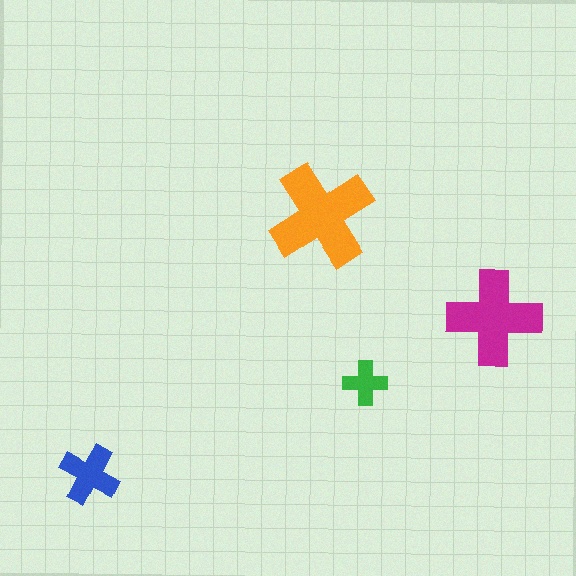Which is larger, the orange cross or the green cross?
The orange one.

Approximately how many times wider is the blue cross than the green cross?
About 1.5 times wider.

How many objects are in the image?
There are 4 objects in the image.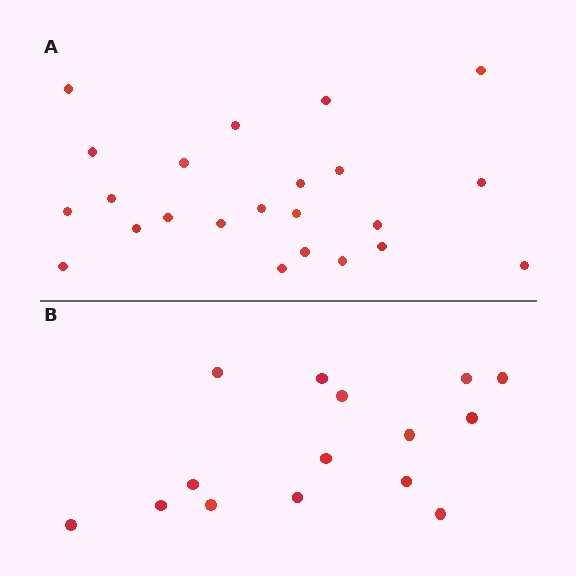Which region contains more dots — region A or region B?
Region A (the top region) has more dots.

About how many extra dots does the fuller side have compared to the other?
Region A has roughly 8 or so more dots than region B.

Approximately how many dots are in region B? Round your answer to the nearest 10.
About 20 dots. (The exact count is 15, which rounds to 20.)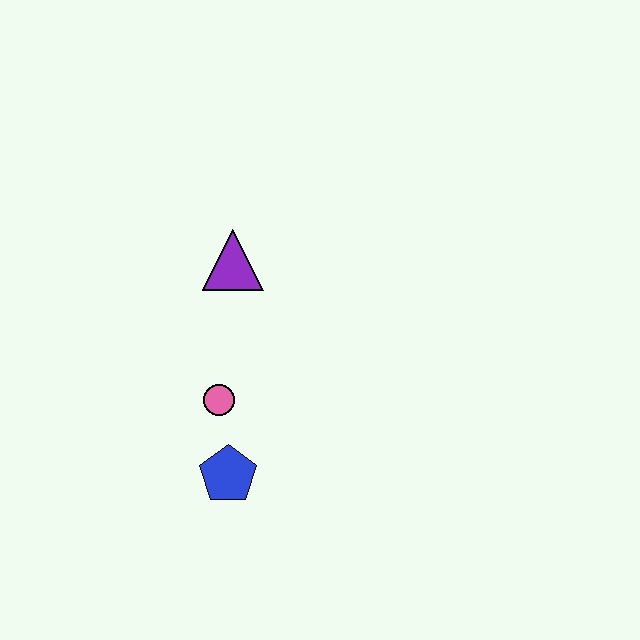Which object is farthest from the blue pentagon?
The purple triangle is farthest from the blue pentagon.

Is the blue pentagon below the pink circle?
Yes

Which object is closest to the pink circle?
The blue pentagon is closest to the pink circle.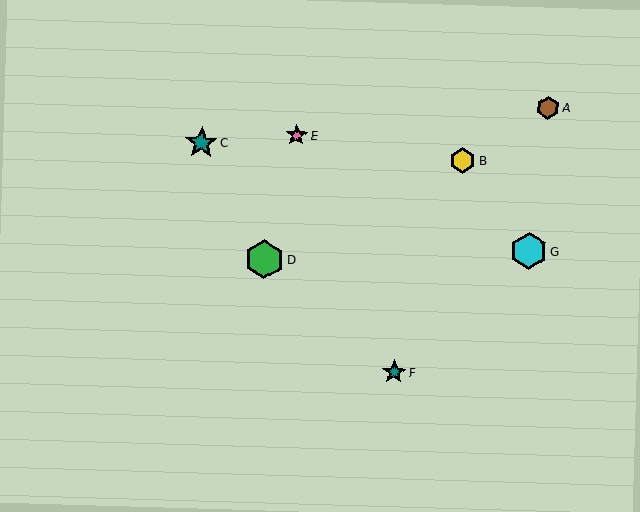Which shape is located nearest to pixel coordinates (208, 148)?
The teal star (labeled C) at (201, 143) is nearest to that location.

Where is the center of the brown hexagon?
The center of the brown hexagon is at (548, 108).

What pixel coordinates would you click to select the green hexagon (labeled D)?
Click at (264, 259) to select the green hexagon D.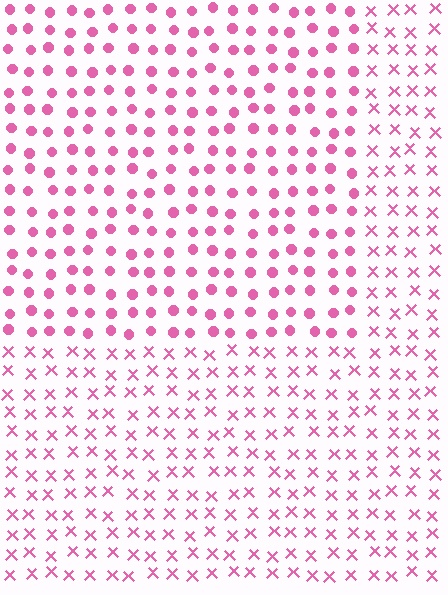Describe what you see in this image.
The image is filled with small pink elements arranged in a uniform grid. A rectangle-shaped region contains circles, while the surrounding area contains X marks. The boundary is defined purely by the change in element shape.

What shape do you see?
I see a rectangle.